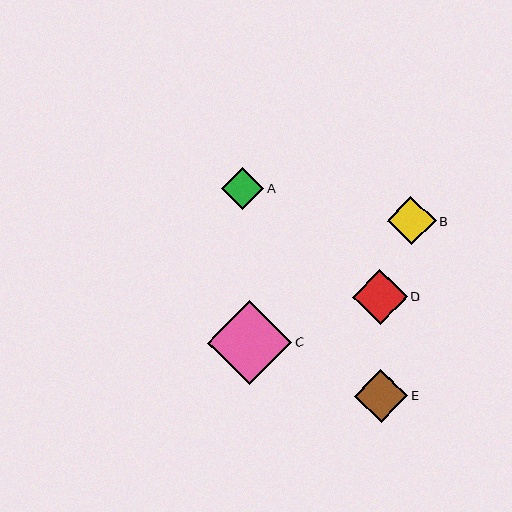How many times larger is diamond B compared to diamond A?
Diamond B is approximately 1.2 times the size of diamond A.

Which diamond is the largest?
Diamond C is the largest with a size of approximately 84 pixels.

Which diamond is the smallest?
Diamond A is the smallest with a size of approximately 42 pixels.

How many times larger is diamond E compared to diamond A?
Diamond E is approximately 1.3 times the size of diamond A.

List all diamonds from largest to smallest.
From largest to smallest: C, D, E, B, A.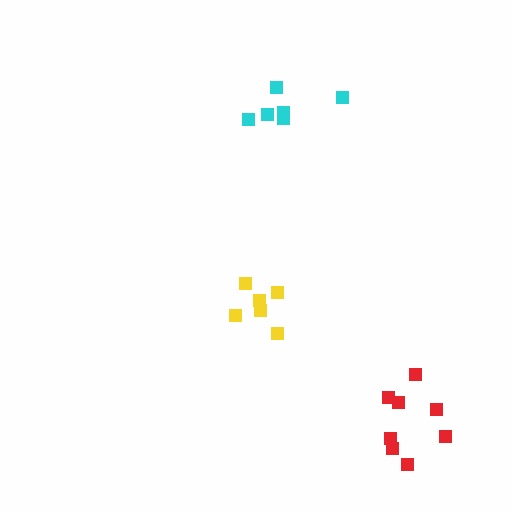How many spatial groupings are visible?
There are 3 spatial groupings.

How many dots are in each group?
Group 1: 6 dots, Group 2: 6 dots, Group 3: 8 dots (20 total).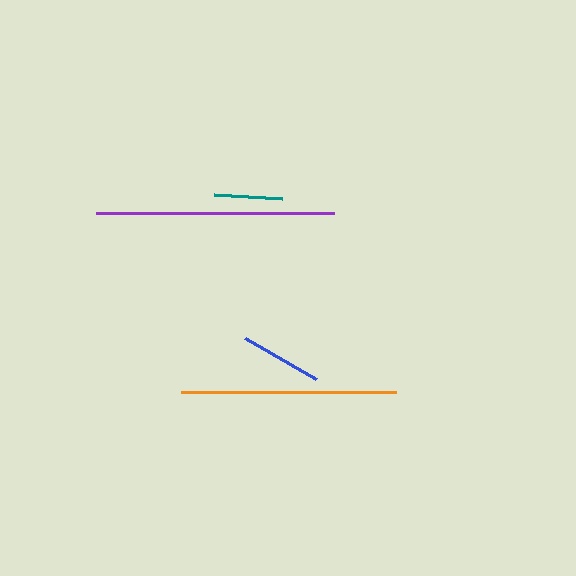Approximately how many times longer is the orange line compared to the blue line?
The orange line is approximately 2.6 times the length of the blue line.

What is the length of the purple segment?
The purple segment is approximately 238 pixels long.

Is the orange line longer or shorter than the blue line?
The orange line is longer than the blue line.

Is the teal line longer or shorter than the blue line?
The blue line is longer than the teal line.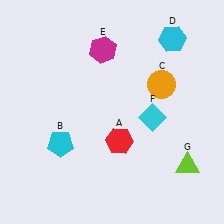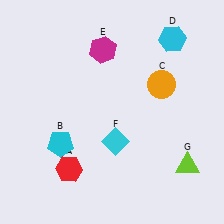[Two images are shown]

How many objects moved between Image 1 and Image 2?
2 objects moved between the two images.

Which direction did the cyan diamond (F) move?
The cyan diamond (F) moved left.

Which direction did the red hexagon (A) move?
The red hexagon (A) moved left.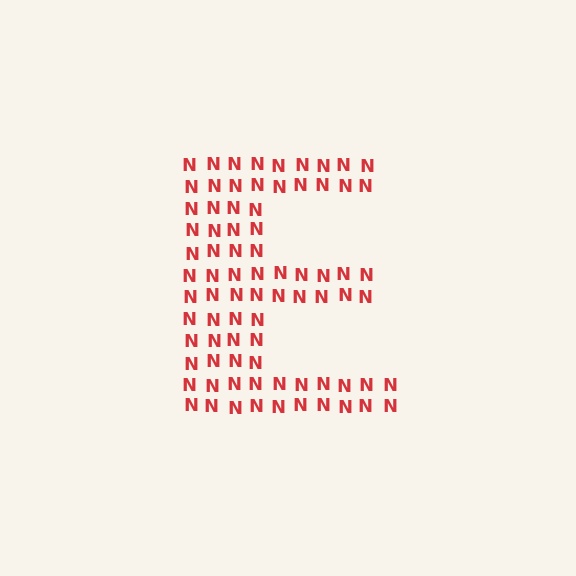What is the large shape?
The large shape is the letter E.